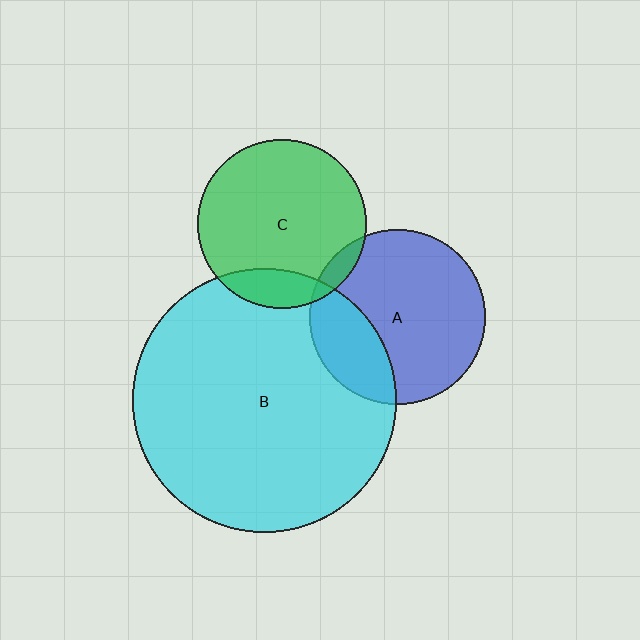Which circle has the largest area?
Circle B (cyan).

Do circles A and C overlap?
Yes.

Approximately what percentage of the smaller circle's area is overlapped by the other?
Approximately 5%.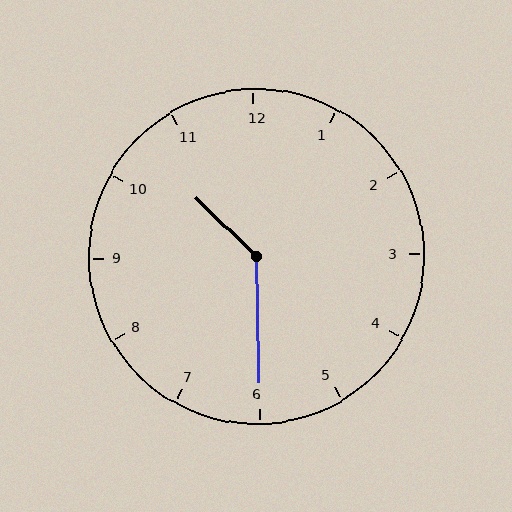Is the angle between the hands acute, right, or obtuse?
It is obtuse.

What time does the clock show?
10:30.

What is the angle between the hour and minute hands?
Approximately 135 degrees.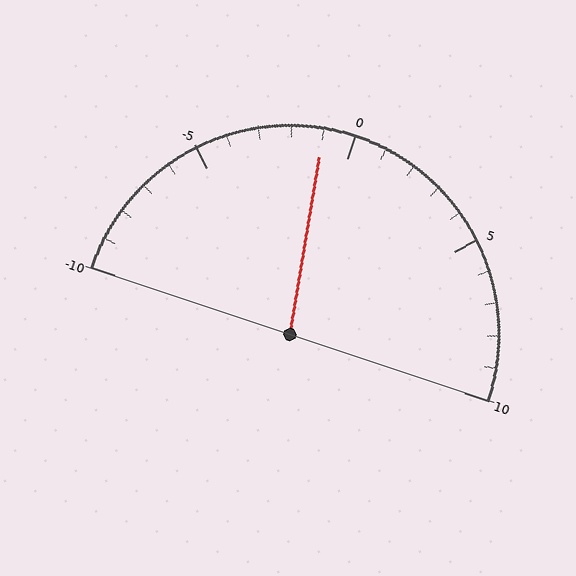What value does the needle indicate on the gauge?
The needle indicates approximately -1.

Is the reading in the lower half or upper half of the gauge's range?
The reading is in the lower half of the range (-10 to 10).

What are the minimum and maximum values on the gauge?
The gauge ranges from -10 to 10.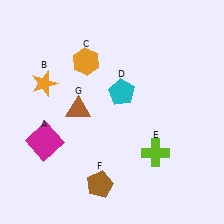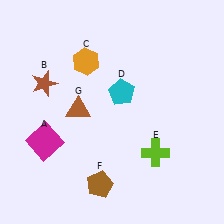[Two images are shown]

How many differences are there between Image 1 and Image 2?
There is 1 difference between the two images.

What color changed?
The star (B) changed from orange in Image 1 to brown in Image 2.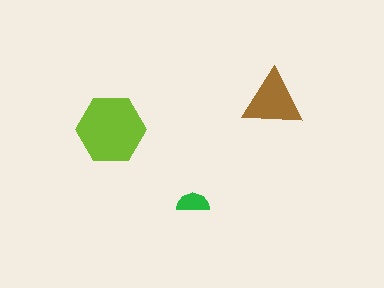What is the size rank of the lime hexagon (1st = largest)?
1st.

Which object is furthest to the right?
The brown triangle is rightmost.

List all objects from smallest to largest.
The green semicircle, the brown triangle, the lime hexagon.